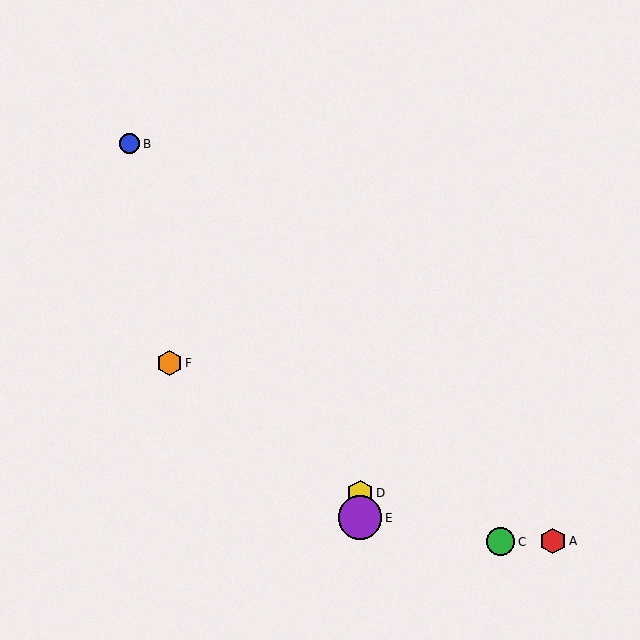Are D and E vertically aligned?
Yes, both are at x≈360.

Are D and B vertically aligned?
No, D is at x≈360 and B is at x≈130.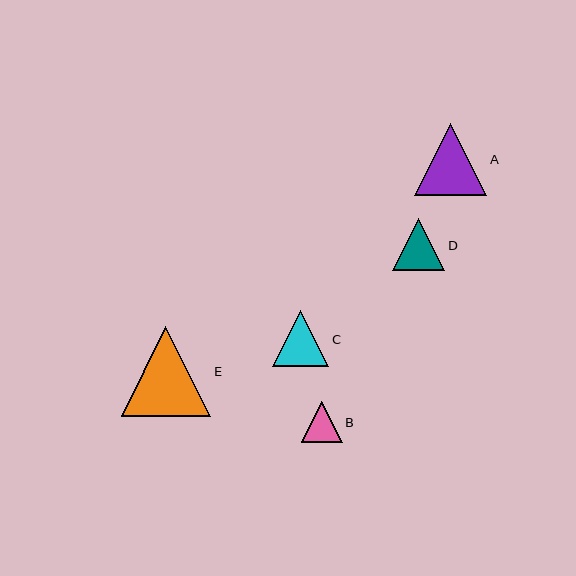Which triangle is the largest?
Triangle E is the largest with a size of approximately 90 pixels.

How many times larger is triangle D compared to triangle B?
Triangle D is approximately 1.3 times the size of triangle B.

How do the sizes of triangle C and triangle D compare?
Triangle C and triangle D are approximately the same size.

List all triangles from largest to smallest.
From largest to smallest: E, A, C, D, B.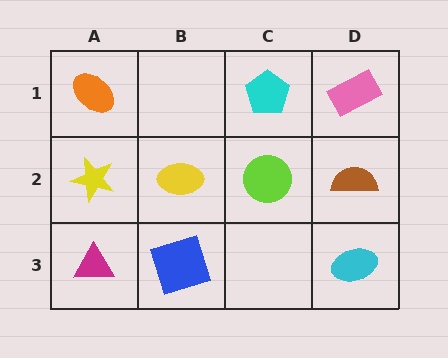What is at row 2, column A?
A yellow star.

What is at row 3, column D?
A cyan ellipse.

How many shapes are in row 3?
3 shapes.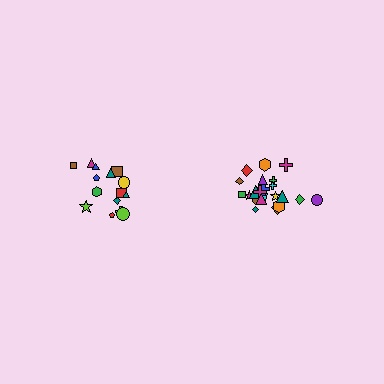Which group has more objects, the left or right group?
The right group.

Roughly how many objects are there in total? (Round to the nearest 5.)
Roughly 35 objects in total.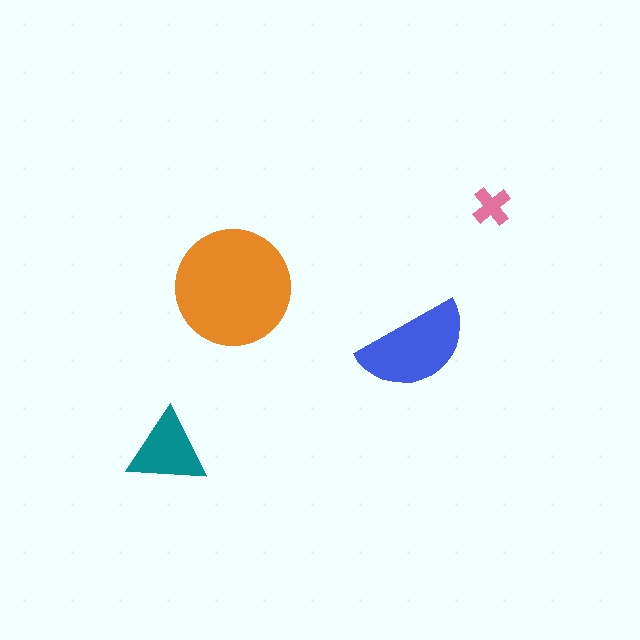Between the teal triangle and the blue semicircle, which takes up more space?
The blue semicircle.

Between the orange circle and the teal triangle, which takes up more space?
The orange circle.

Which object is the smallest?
The pink cross.